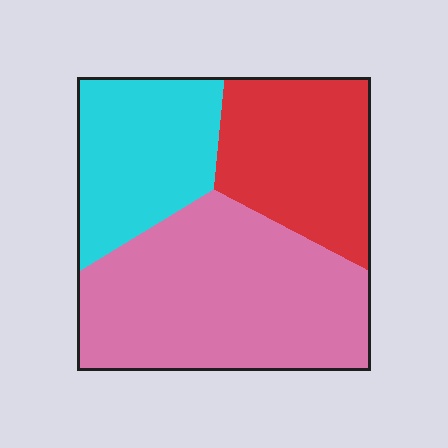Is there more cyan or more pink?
Pink.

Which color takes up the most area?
Pink, at roughly 50%.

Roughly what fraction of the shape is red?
Red covers around 25% of the shape.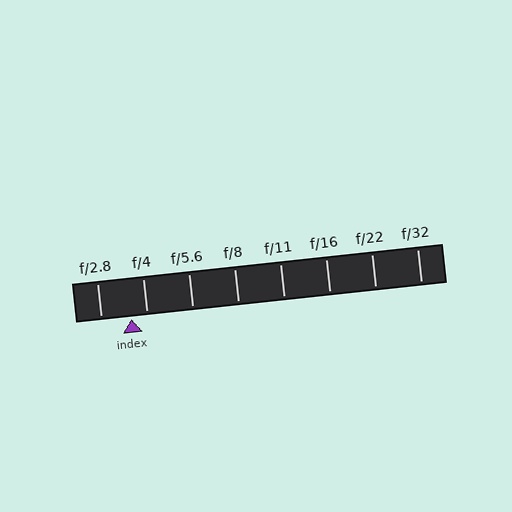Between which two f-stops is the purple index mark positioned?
The index mark is between f/2.8 and f/4.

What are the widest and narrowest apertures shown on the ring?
The widest aperture shown is f/2.8 and the narrowest is f/32.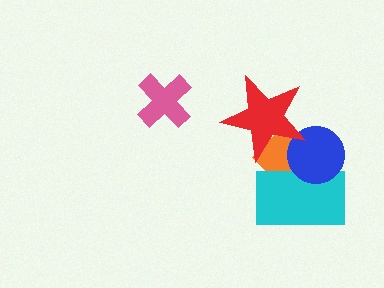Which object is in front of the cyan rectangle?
The blue circle is in front of the cyan rectangle.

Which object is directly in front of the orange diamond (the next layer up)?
The cyan rectangle is directly in front of the orange diamond.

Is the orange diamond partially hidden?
Yes, it is partially covered by another shape.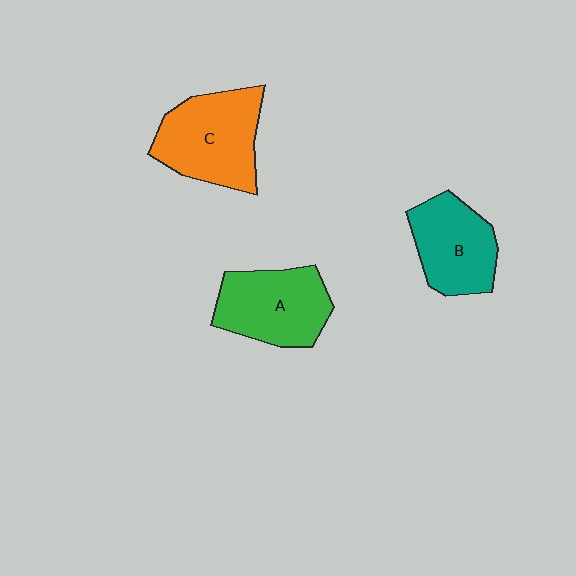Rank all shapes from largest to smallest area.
From largest to smallest: C (orange), A (green), B (teal).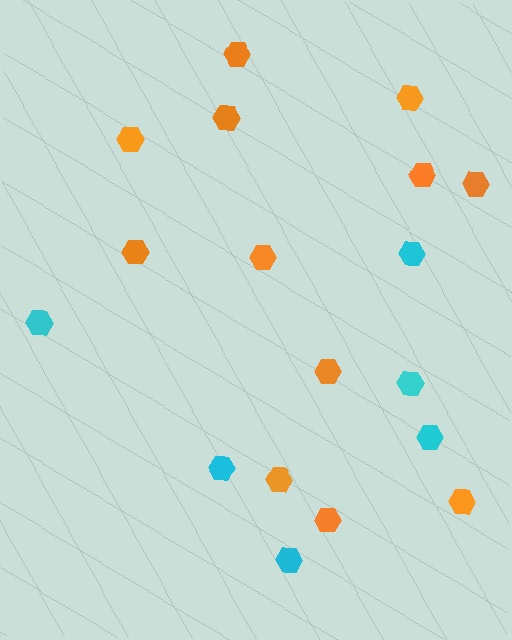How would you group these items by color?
There are 2 groups: one group of orange hexagons (12) and one group of cyan hexagons (6).